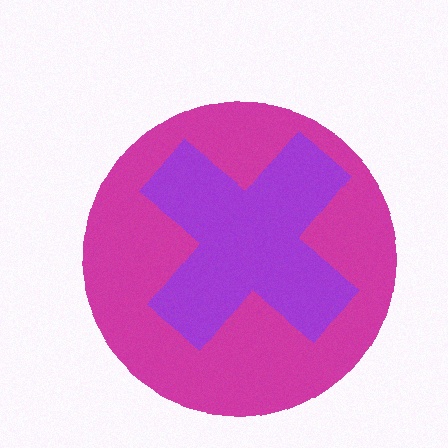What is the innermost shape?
The purple cross.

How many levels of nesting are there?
2.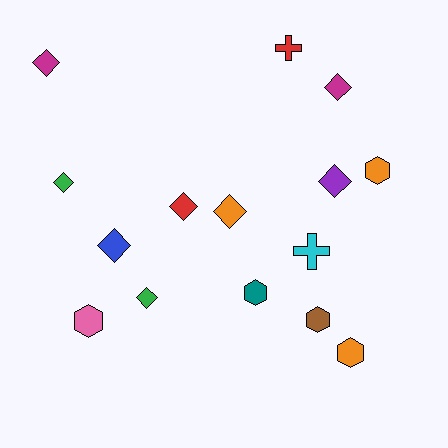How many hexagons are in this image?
There are 5 hexagons.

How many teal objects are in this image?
There is 1 teal object.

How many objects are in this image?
There are 15 objects.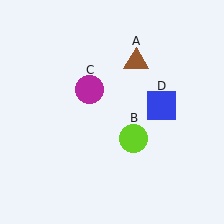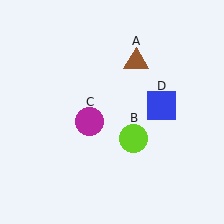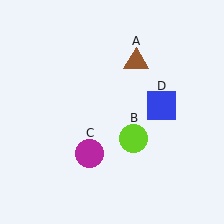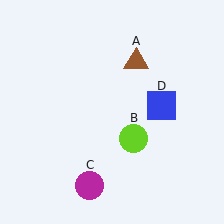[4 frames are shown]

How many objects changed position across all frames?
1 object changed position: magenta circle (object C).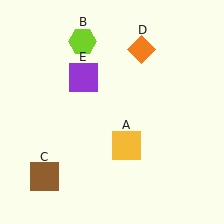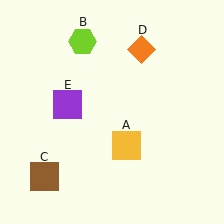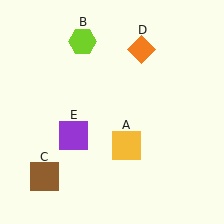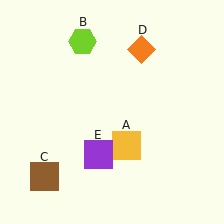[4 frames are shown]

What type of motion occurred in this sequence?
The purple square (object E) rotated counterclockwise around the center of the scene.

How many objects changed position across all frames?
1 object changed position: purple square (object E).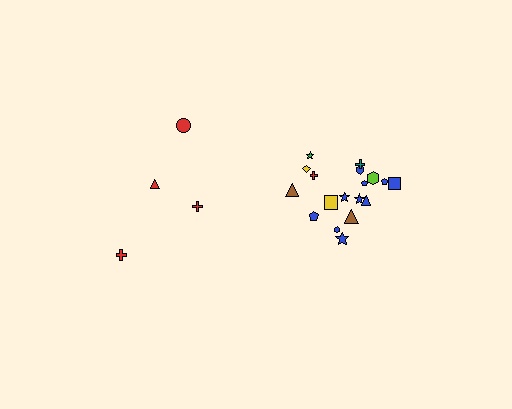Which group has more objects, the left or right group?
The right group.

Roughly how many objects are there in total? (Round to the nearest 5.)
Roughly 20 objects in total.